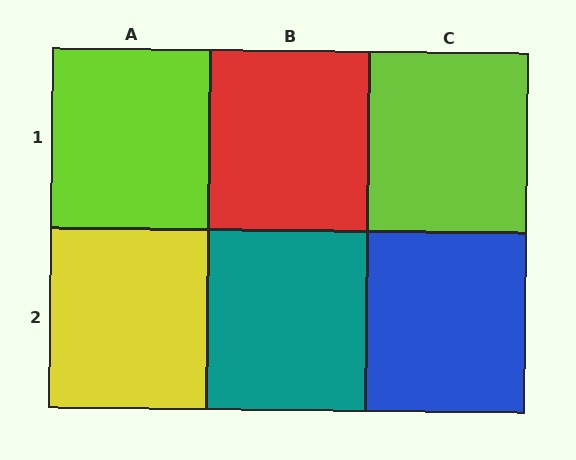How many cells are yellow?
1 cell is yellow.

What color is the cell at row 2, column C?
Blue.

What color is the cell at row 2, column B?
Teal.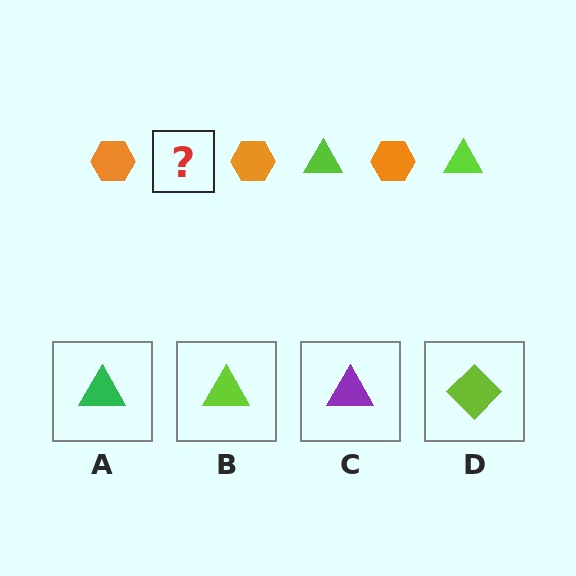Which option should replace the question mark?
Option B.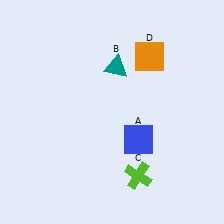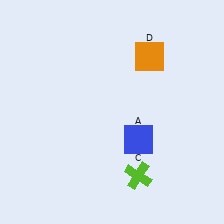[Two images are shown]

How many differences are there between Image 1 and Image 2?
There is 1 difference between the two images.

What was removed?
The teal triangle (B) was removed in Image 2.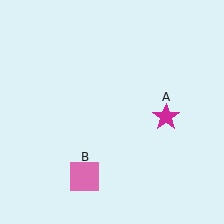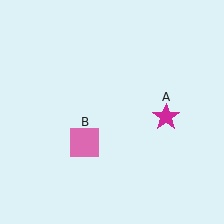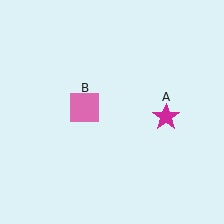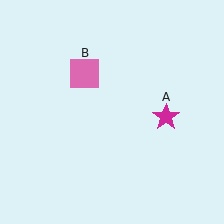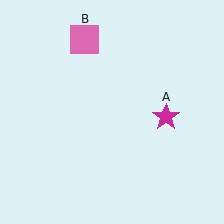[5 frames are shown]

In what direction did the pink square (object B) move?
The pink square (object B) moved up.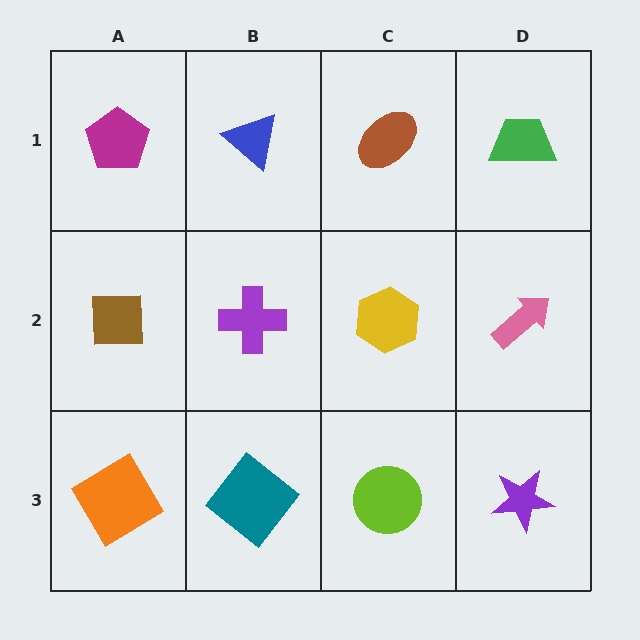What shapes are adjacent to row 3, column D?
A pink arrow (row 2, column D), a lime circle (row 3, column C).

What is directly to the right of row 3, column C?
A purple star.